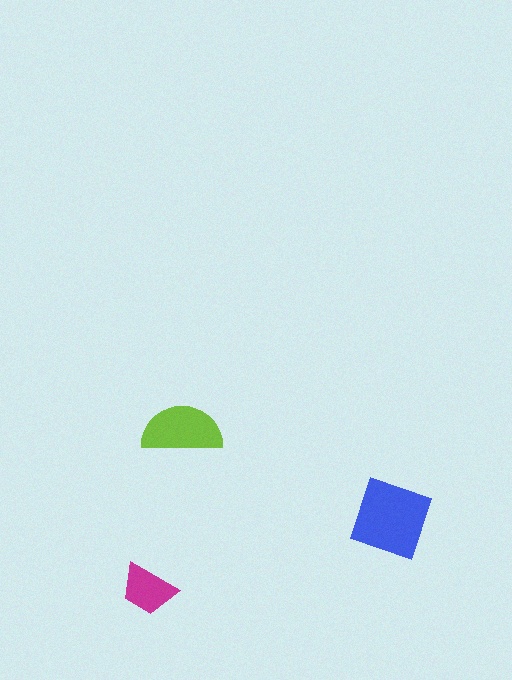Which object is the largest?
The blue diamond.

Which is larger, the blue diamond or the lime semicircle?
The blue diamond.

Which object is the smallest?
The magenta trapezoid.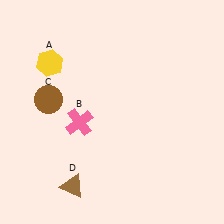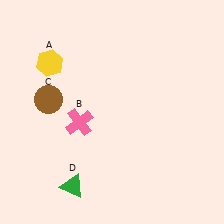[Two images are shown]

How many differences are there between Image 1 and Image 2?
There is 1 difference between the two images.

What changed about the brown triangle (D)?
In Image 1, D is brown. In Image 2, it changed to green.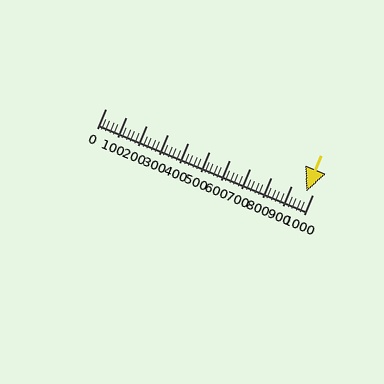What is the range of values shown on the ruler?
The ruler shows values from 0 to 1000.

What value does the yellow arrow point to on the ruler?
The yellow arrow points to approximately 972.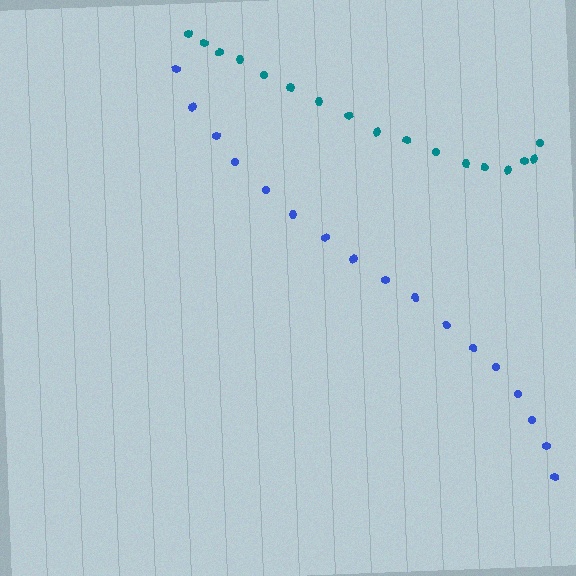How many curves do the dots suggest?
There are 2 distinct paths.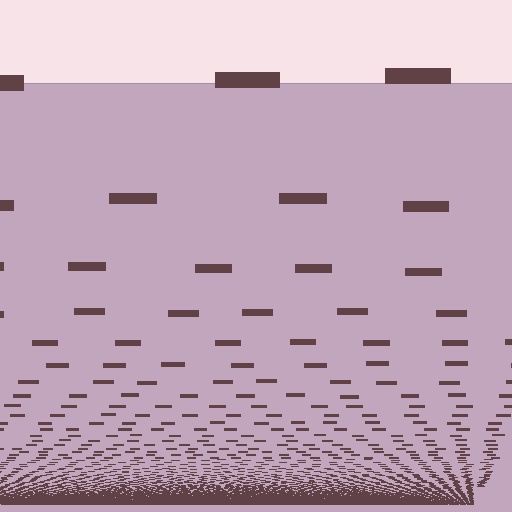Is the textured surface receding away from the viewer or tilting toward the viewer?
The surface appears to tilt toward the viewer. Texture elements get larger and sparser toward the top.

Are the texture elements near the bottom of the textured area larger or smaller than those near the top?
Smaller. The gradient is inverted — elements near the bottom are smaller and denser.